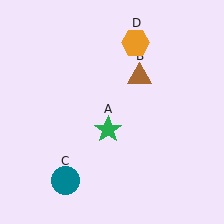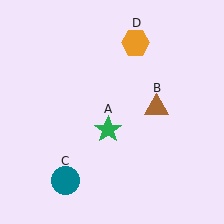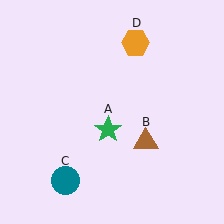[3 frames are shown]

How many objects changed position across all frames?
1 object changed position: brown triangle (object B).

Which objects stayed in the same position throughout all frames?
Green star (object A) and teal circle (object C) and orange hexagon (object D) remained stationary.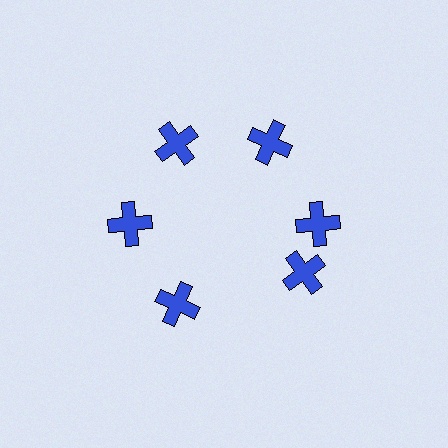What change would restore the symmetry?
The symmetry would be restored by rotating it back into even spacing with its neighbors so that all 6 crosses sit at equal angles and equal distance from the center.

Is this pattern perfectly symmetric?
No. The 6 blue crosses are arranged in a ring, but one element near the 5 o'clock position is rotated out of alignment along the ring, breaking the 6-fold rotational symmetry.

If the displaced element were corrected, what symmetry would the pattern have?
It would have 6-fold rotational symmetry — the pattern would map onto itself every 60 degrees.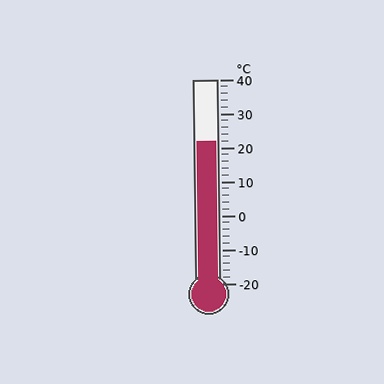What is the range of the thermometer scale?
The thermometer scale ranges from -20°C to 40°C.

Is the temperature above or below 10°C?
The temperature is above 10°C.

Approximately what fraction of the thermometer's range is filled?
The thermometer is filled to approximately 70% of its range.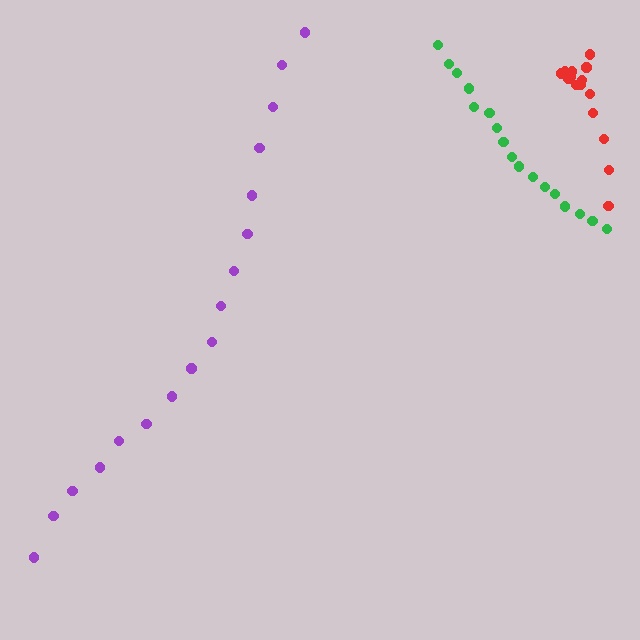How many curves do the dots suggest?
There are 3 distinct paths.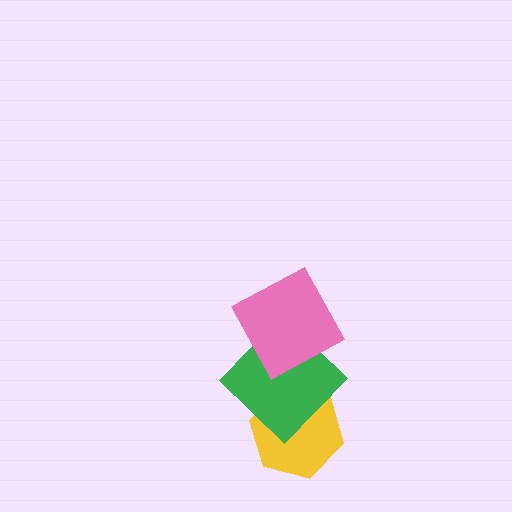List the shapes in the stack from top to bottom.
From top to bottom: the pink square, the green diamond, the yellow hexagon.